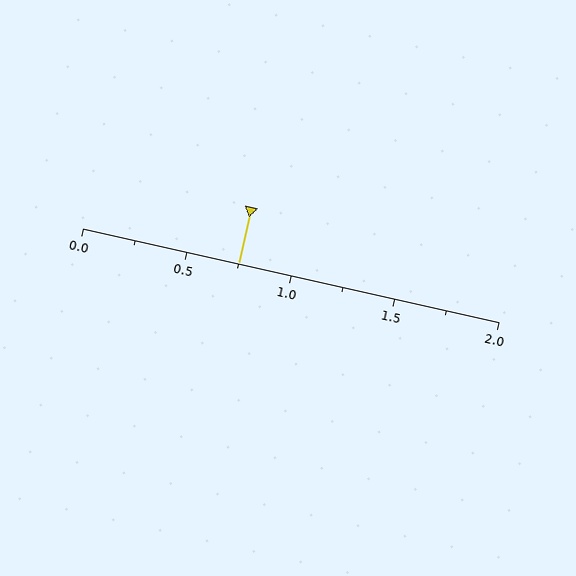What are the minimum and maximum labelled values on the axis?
The axis runs from 0.0 to 2.0.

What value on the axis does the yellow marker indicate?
The marker indicates approximately 0.75.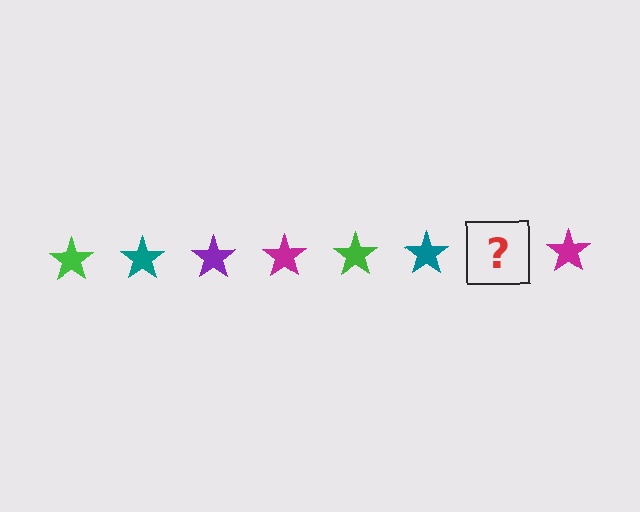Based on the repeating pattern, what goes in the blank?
The blank should be a purple star.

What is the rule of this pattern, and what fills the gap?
The rule is that the pattern cycles through green, teal, purple, magenta stars. The gap should be filled with a purple star.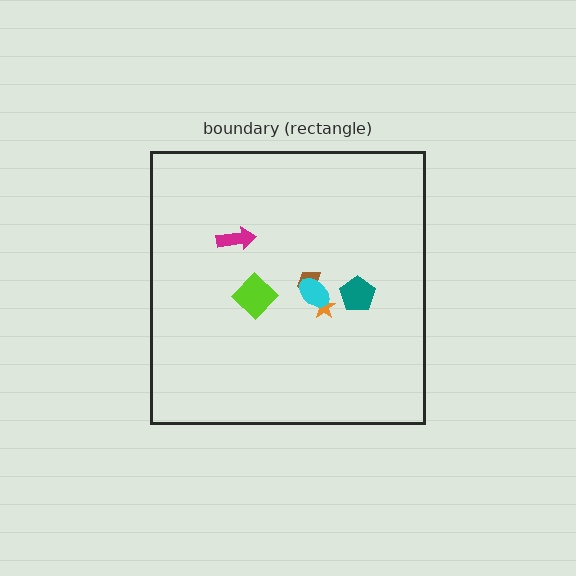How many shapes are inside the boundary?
6 inside, 0 outside.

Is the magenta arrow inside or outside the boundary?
Inside.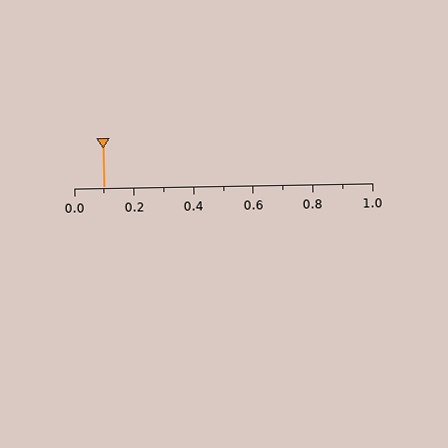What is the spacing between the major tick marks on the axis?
The major ticks are spaced 0.2 apart.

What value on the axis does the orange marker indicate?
The marker indicates approximately 0.1.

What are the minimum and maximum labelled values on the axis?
The axis runs from 0.0 to 1.0.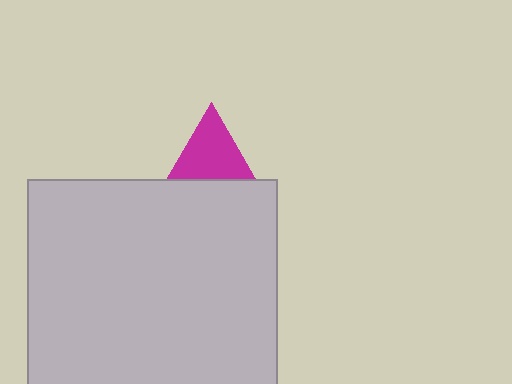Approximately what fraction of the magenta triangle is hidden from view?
Roughly 50% of the magenta triangle is hidden behind the light gray rectangle.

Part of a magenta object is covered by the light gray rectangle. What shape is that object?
It is a triangle.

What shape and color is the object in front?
The object in front is a light gray rectangle.